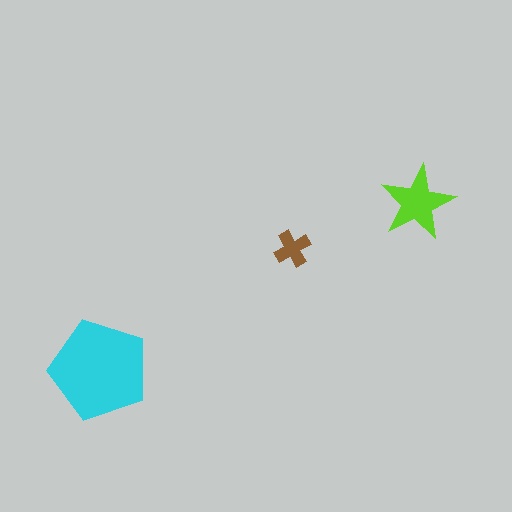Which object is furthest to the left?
The cyan pentagon is leftmost.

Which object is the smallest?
The brown cross.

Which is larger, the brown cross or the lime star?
The lime star.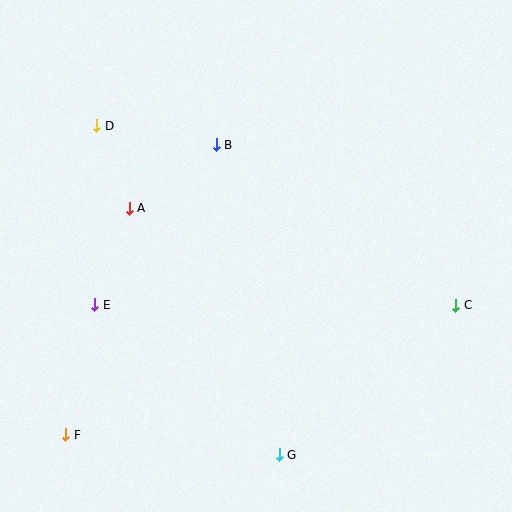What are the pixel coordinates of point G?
Point G is at (279, 455).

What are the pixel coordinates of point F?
Point F is at (66, 435).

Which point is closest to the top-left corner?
Point D is closest to the top-left corner.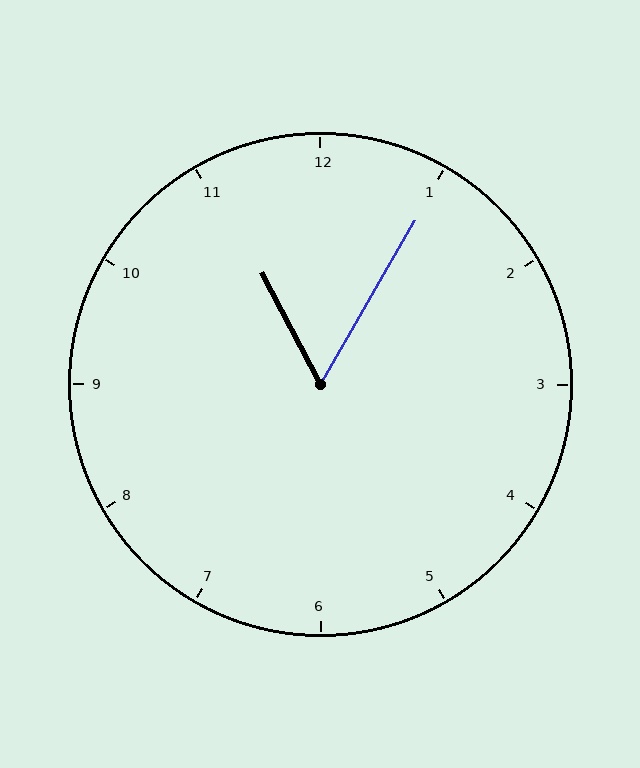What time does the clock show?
11:05.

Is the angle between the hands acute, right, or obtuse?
It is acute.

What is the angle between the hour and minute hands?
Approximately 58 degrees.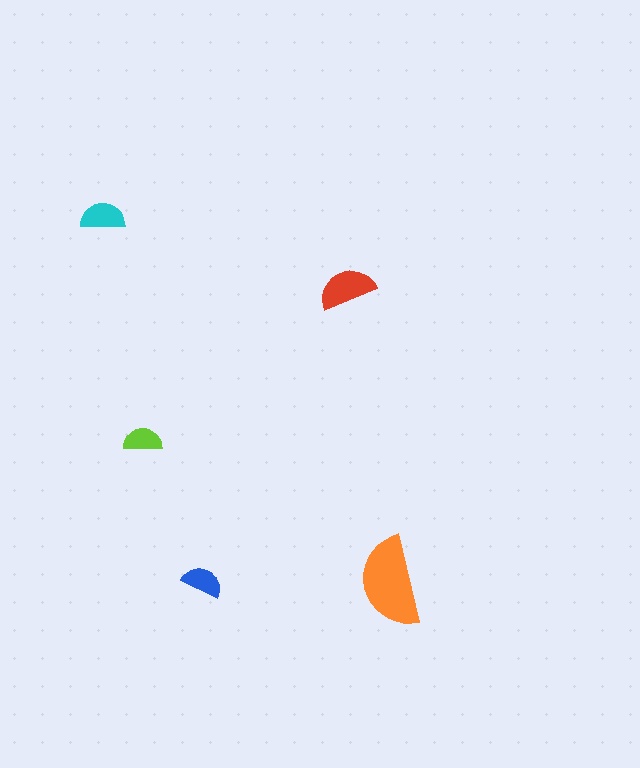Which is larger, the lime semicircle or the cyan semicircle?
The cyan one.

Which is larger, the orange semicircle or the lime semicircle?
The orange one.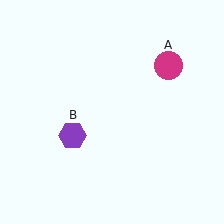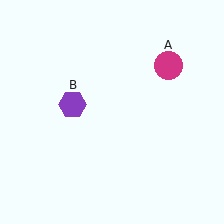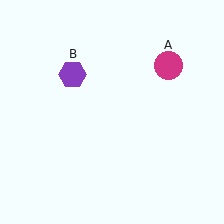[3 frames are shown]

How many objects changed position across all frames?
1 object changed position: purple hexagon (object B).